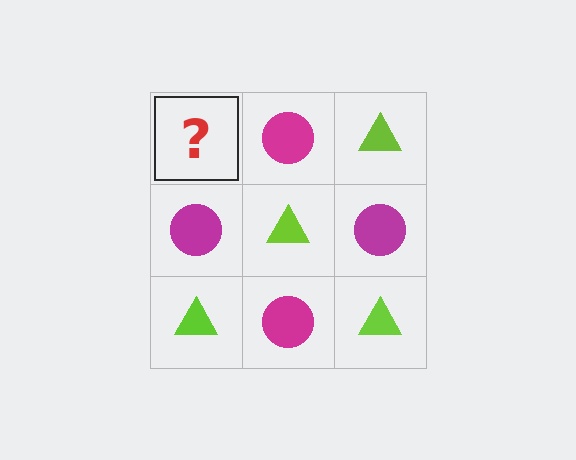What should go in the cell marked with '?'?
The missing cell should contain a lime triangle.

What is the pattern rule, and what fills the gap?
The rule is that it alternates lime triangle and magenta circle in a checkerboard pattern. The gap should be filled with a lime triangle.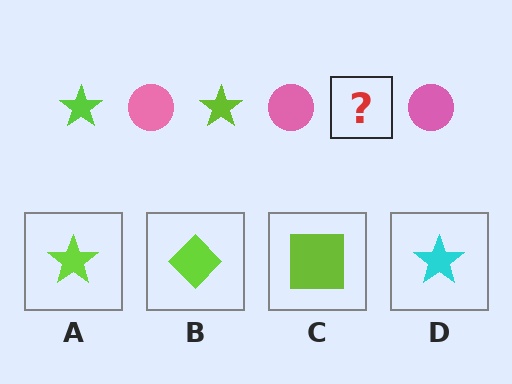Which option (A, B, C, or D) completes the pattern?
A.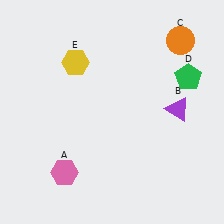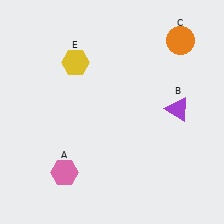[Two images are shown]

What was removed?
The green pentagon (D) was removed in Image 2.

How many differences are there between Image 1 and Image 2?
There is 1 difference between the two images.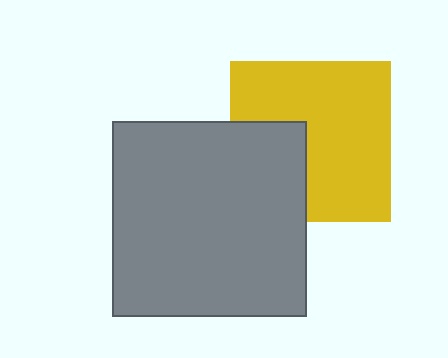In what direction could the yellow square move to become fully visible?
The yellow square could move right. That would shift it out from behind the gray square entirely.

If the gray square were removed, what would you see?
You would see the complete yellow square.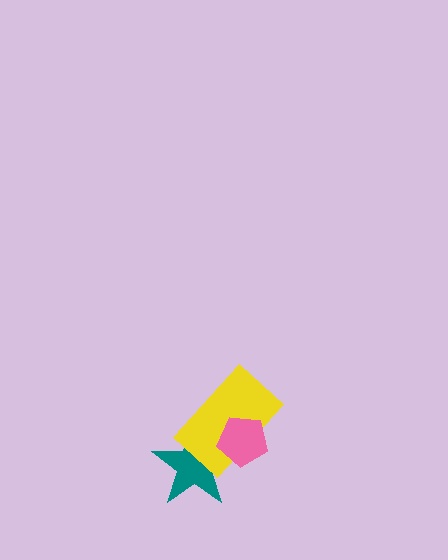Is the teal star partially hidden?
Yes, it is partially covered by another shape.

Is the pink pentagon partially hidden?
No, no other shape covers it.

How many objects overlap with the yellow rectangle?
2 objects overlap with the yellow rectangle.